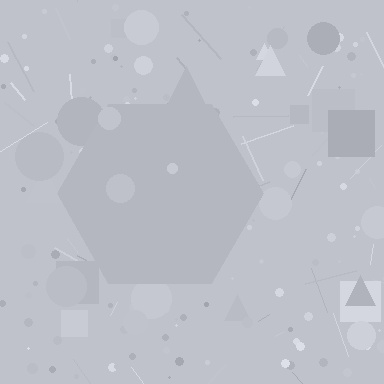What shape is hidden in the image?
A hexagon is hidden in the image.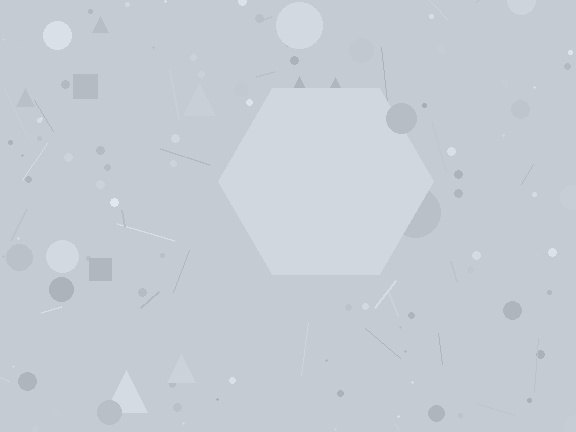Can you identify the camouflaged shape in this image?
The camouflaged shape is a hexagon.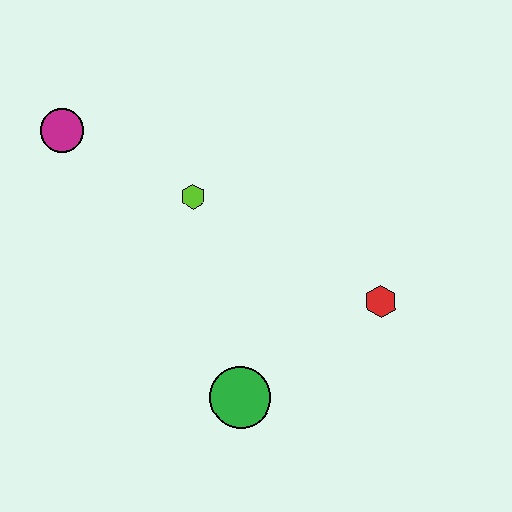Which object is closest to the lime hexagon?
The magenta circle is closest to the lime hexagon.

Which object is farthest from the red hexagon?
The magenta circle is farthest from the red hexagon.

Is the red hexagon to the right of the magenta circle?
Yes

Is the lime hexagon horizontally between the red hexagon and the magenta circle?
Yes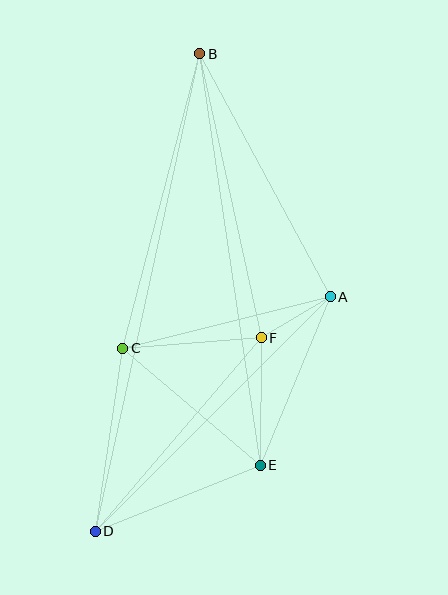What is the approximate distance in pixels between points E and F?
The distance between E and F is approximately 128 pixels.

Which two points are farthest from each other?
Points B and D are farthest from each other.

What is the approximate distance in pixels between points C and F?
The distance between C and F is approximately 139 pixels.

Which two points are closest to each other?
Points A and F are closest to each other.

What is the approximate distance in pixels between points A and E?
The distance between A and E is approximately 182 pixels.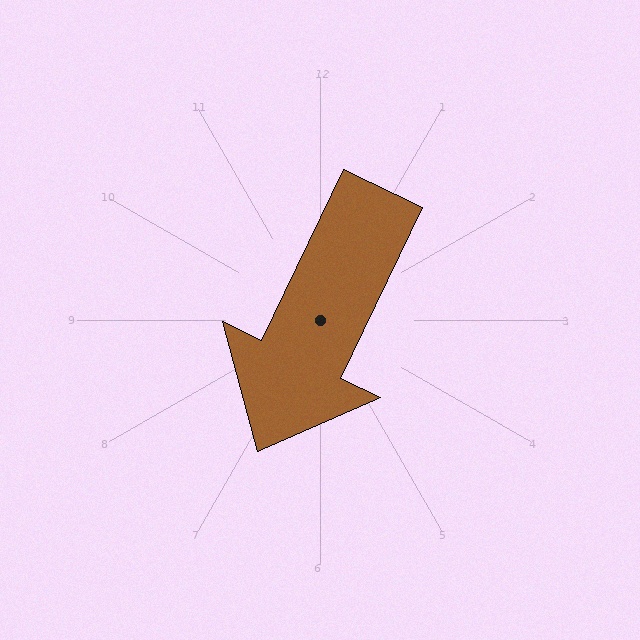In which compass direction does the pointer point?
Southwest.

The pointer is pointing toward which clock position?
Roughly 7 o'clock.